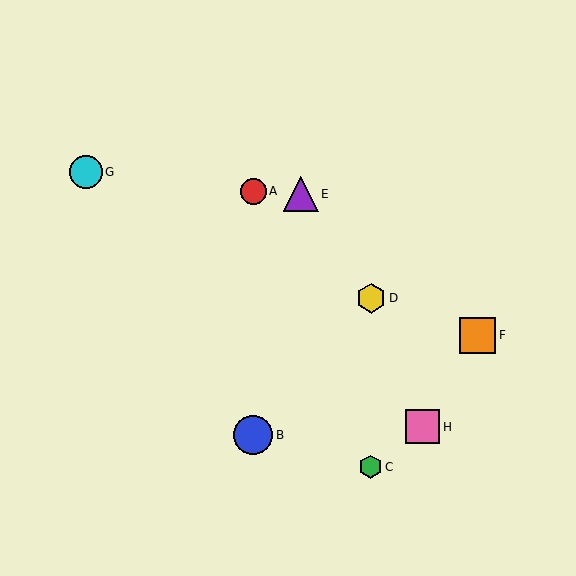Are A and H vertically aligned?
No, A is at x≈253 and H is at x≈423.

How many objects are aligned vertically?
2 objects (A, B) are aligned vertically.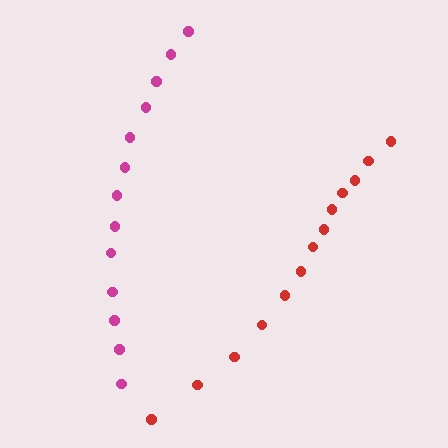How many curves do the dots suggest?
There are 2 distinct paths.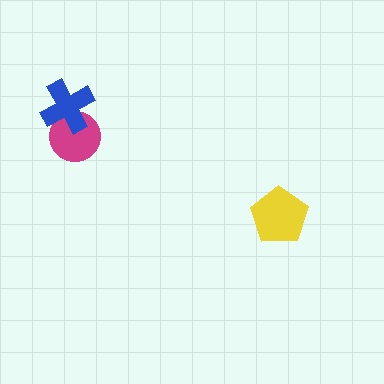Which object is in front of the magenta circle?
The blue cross is in front of the magenta circle.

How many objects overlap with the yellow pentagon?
0 objects overlap with the yellow pentagon.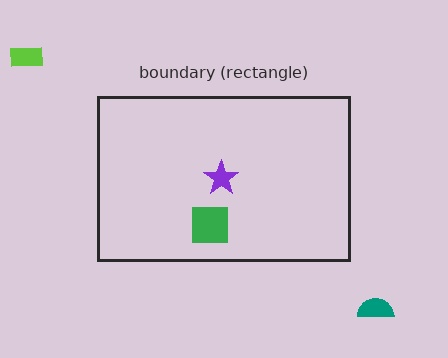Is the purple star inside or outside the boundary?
Inside.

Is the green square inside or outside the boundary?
Inside.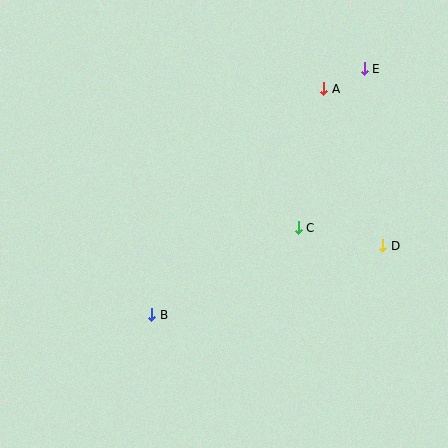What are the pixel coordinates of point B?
Point B is at (152, 315).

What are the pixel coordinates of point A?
Point A is at (324, 89).